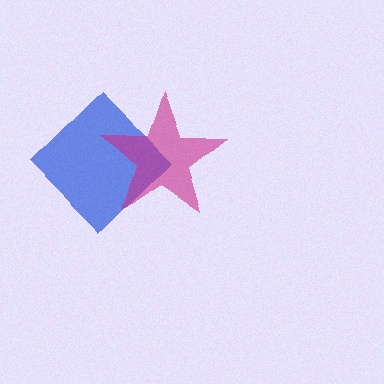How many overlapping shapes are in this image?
There are 2 overlapping shapes in the image.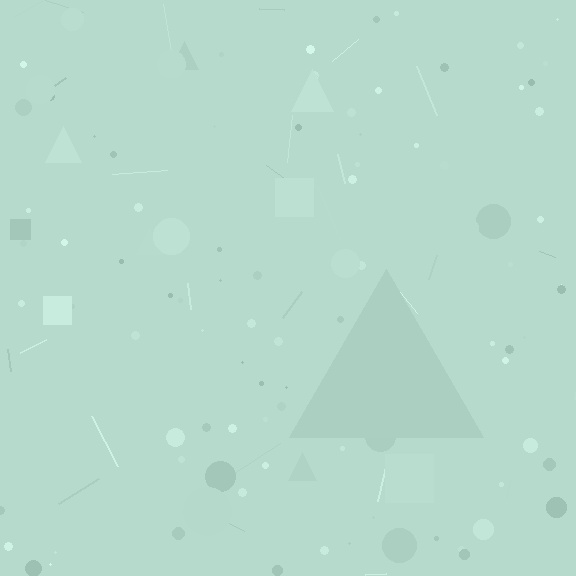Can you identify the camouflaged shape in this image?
The camouflaged shape is a triangle.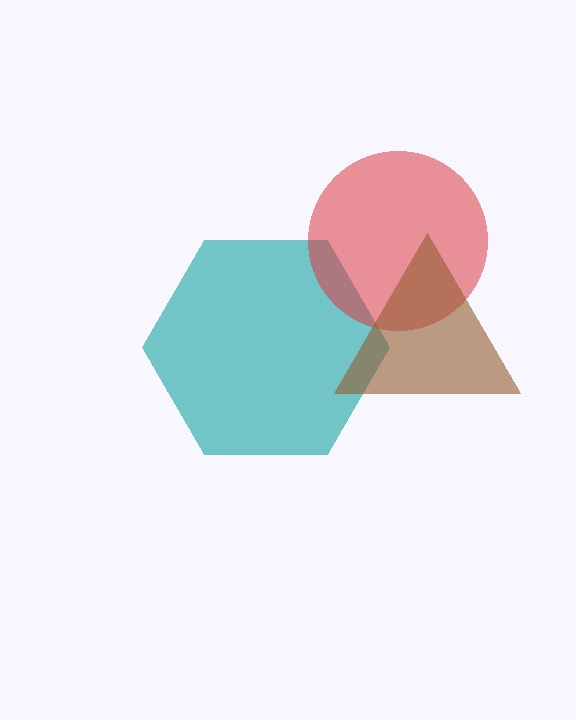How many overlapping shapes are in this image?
There are 3 overlapping shapes in the image.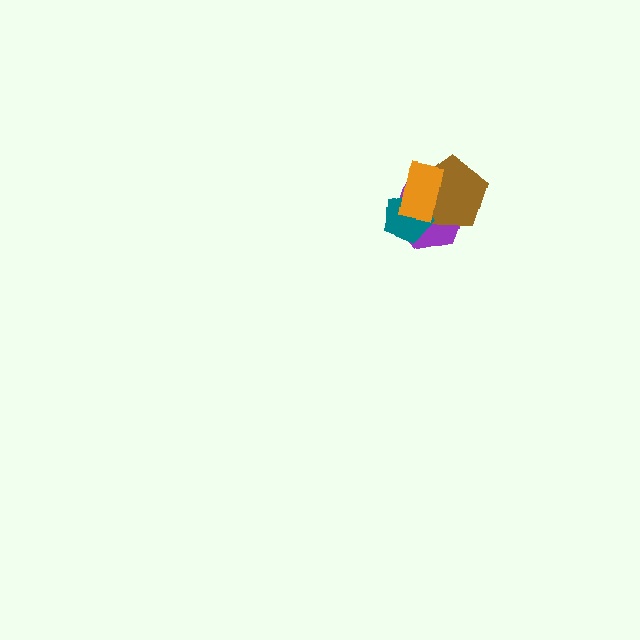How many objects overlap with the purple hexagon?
3 objects overlap with the purple hexagon.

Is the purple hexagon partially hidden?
Yes, it is partially covered by another shape.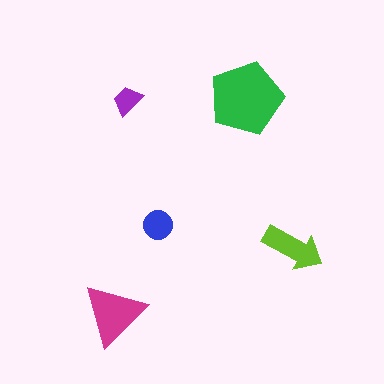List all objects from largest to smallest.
The green pentagon, the magenta triangle, the lime arrow, the blue circle, the purple trapezoid.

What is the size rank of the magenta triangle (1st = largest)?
2nd.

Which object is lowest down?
The magenta triangle is bottommost.